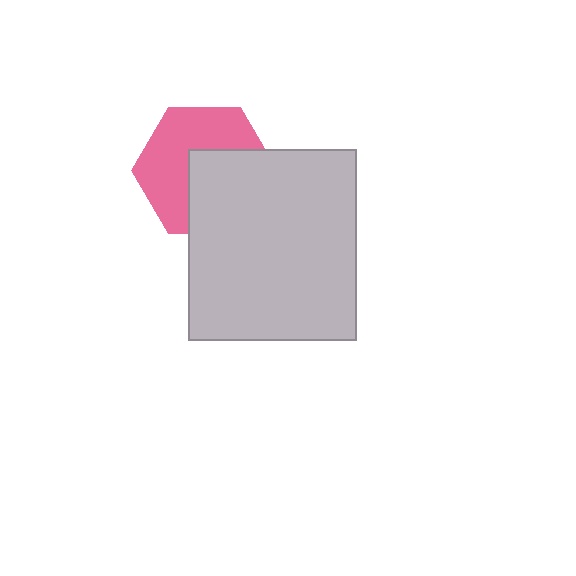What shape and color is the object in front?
The object in front is a light gray rectangle.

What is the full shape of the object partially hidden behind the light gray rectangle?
The partially hidden object is a pink hexagon.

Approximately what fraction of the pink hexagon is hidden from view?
Roughly 45% of the pink hexagon is hidden behind the light gray rectangle.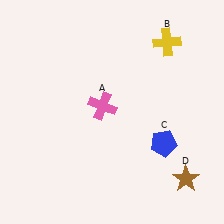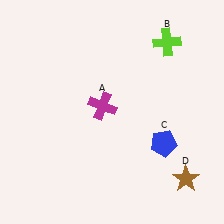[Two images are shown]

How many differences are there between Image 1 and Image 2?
There are 2 differences between the two images.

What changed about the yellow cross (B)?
In Image 1, B is yellow. In Image 2, it changed to lime.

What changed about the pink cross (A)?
In Image 1, A is pink. In Image 2, it changed to magenta.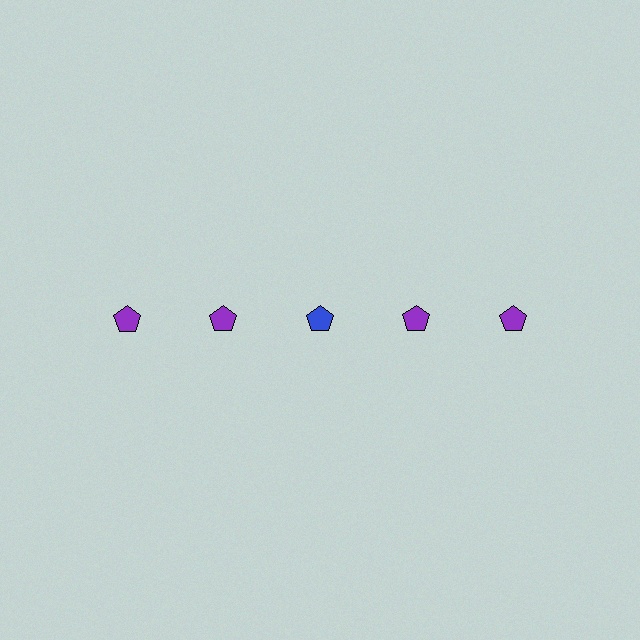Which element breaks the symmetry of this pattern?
The blue pentagon in the top row, center column breaks the symmetry. All other shapes are purple pentagons.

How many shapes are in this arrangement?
There are 5 shapes arranged in a grid pattern.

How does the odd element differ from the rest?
It has a different color: blue instead of purple.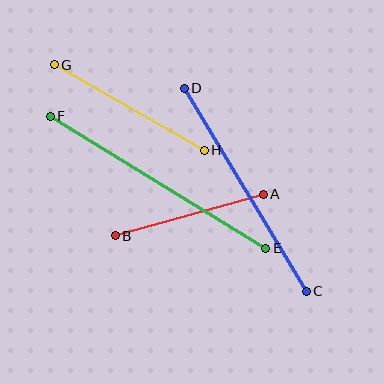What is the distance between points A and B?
The distance is approximately 153 pixels.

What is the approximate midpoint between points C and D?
The midpoint is at approximately (245, 190) pixels.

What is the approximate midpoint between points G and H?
The midpoint is at approximately (129, 107) pixels.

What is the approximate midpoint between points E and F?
The midpoint is at approximately (158, 182) pixels.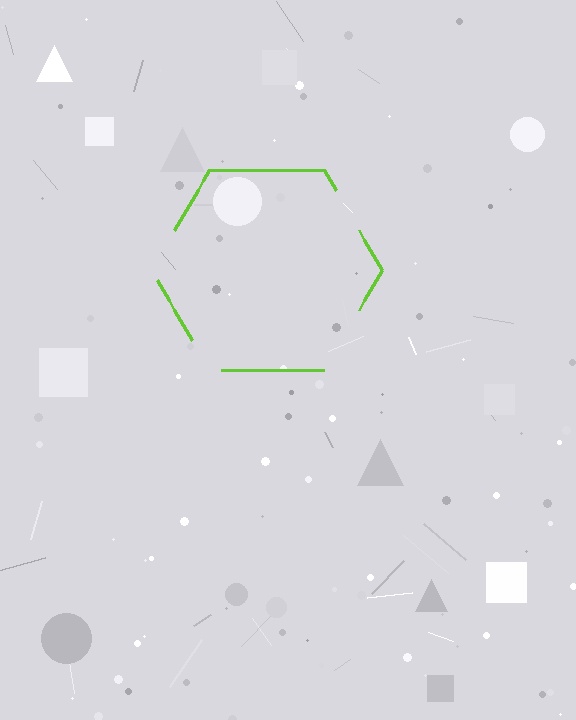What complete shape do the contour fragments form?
The contour fragments form a hexagon.